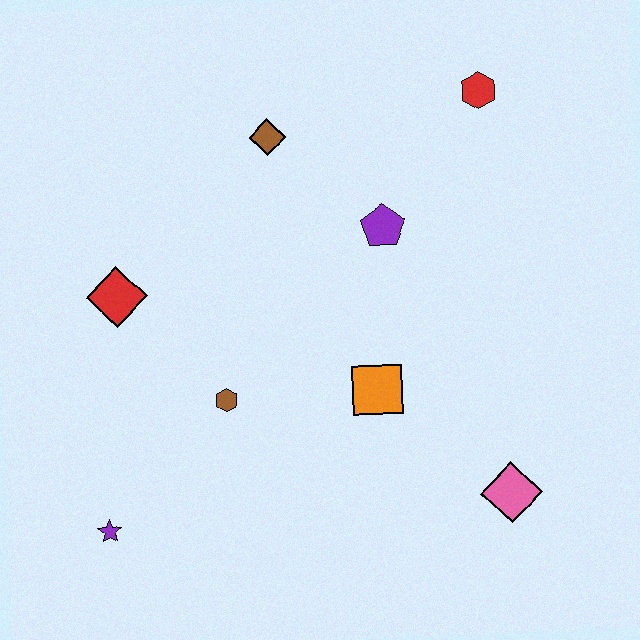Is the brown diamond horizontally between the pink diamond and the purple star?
Yes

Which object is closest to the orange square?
The brown hexagon is closest to the orange square.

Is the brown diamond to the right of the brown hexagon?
Yes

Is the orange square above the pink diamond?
Yes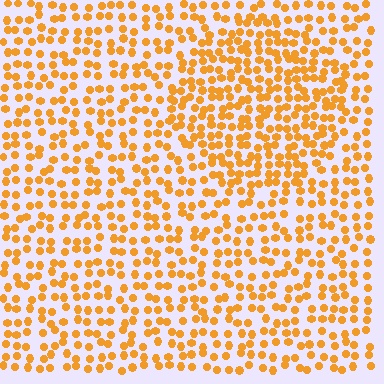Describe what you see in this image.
The image contains small orange elements arranged at two different densities. A circle-shaped region is visible where the elements are more densely packed than the surrounding area.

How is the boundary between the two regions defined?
The boundary is defined by a change in element density (approximately 1.5x ratio). All elements are the same color, size, and shape.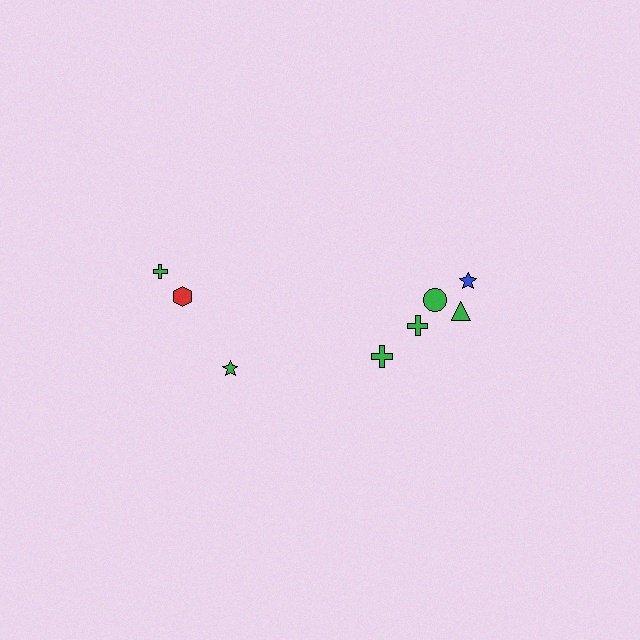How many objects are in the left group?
There are 3 objects.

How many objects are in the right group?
There are 5 objects.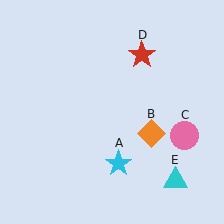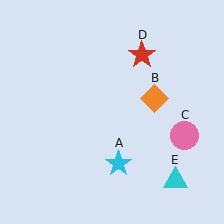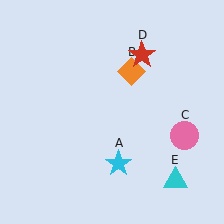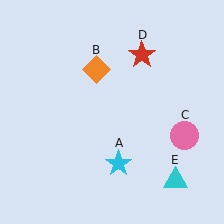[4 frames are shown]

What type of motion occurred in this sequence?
The orange diamond (object B) rotated counterclockwise around the center of the scene.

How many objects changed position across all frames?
1 object changed position: orange diamond (object B).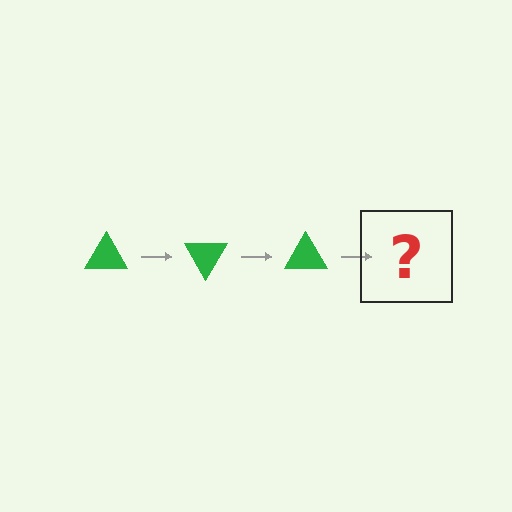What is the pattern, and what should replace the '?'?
The pattern is that the triangle rotates 60 degrees each step. The '?' should be a green triangle rotated 180 degrees.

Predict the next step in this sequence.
The next step is a green triangle rotated 180 degrees.